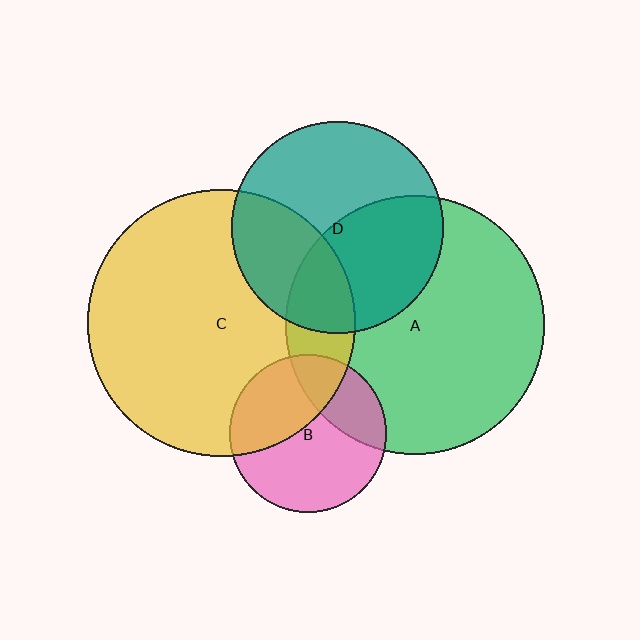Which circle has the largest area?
Circle C (yellow).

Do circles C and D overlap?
Yes.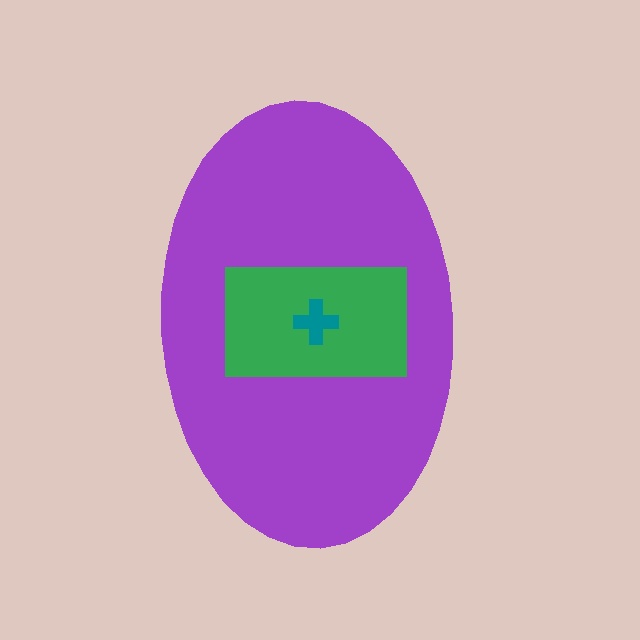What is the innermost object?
The teal cross.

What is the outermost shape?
The purple ellipse.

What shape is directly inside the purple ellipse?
The green rectangle.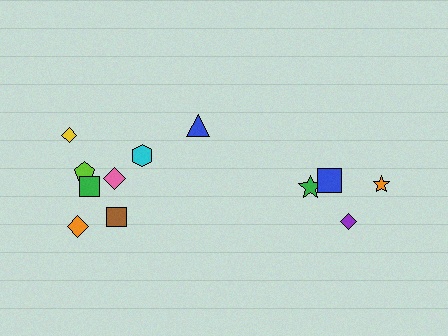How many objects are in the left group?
There are 8 objects.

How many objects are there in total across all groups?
There are 12 objects.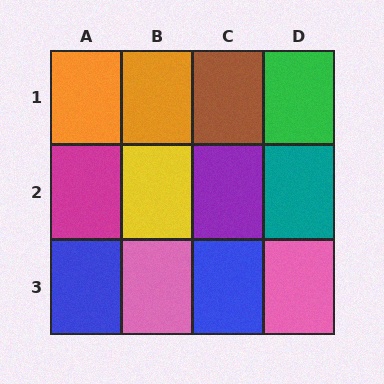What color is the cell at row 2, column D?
Teal.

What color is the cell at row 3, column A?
Blue.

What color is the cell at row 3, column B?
Pink.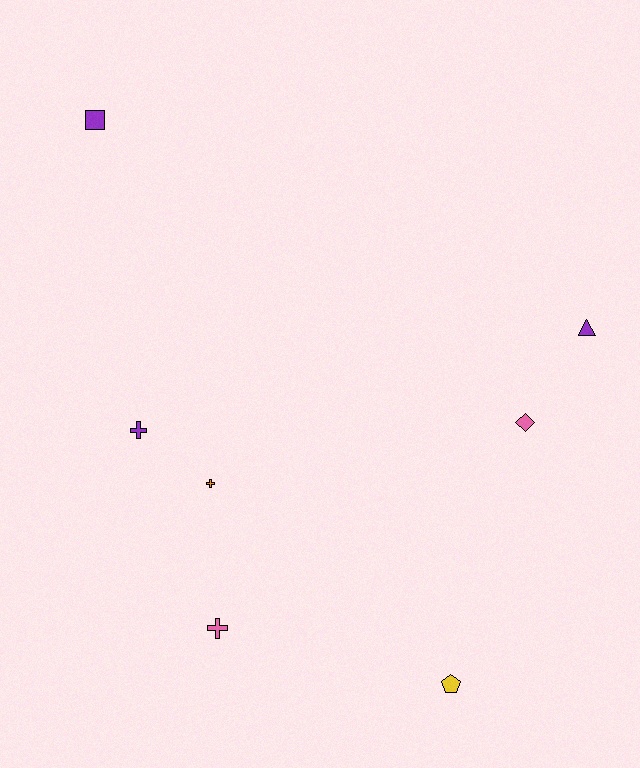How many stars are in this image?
There are no stars.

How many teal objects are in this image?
There are no teal objects.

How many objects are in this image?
There are 7 objects.